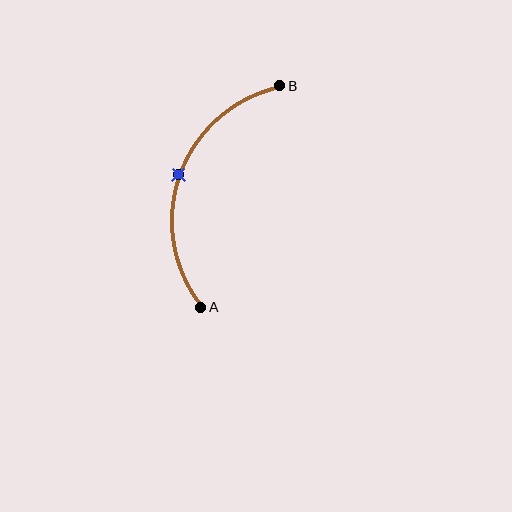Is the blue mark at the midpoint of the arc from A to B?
Yes. The blue mark lies on the arc at equal arc-length from both A and B — it is the arc midpoint.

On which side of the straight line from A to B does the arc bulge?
The arc bulges to the left of the straight line connecting A and B.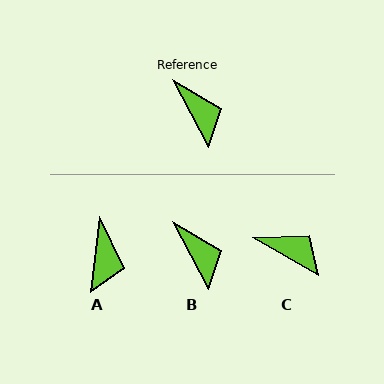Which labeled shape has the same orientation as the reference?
B.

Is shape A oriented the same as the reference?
No, it is off by about 35 degrees.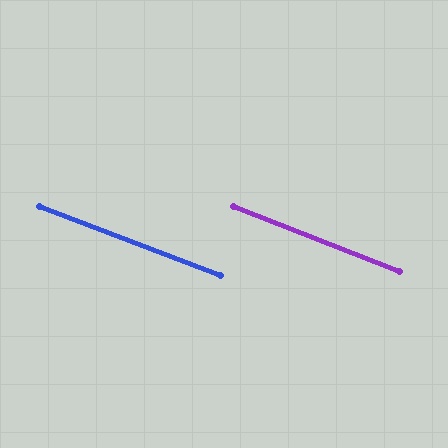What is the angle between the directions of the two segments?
Approximately 0 degrees.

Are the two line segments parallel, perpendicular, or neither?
Parallel — their directions differ by only 0.4°.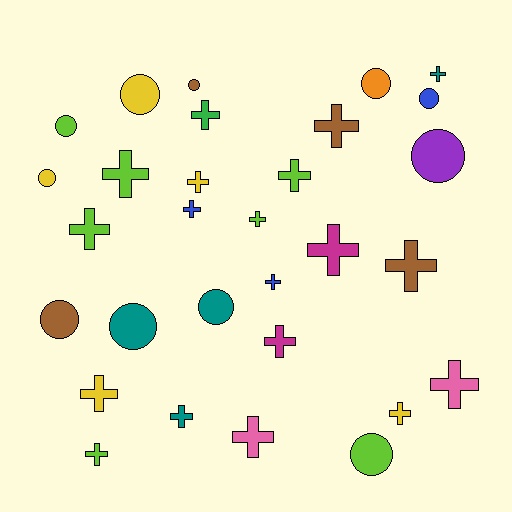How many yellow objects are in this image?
There are 5 yellow objects.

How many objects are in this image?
There are 30 objects.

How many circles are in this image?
There are 11 circles.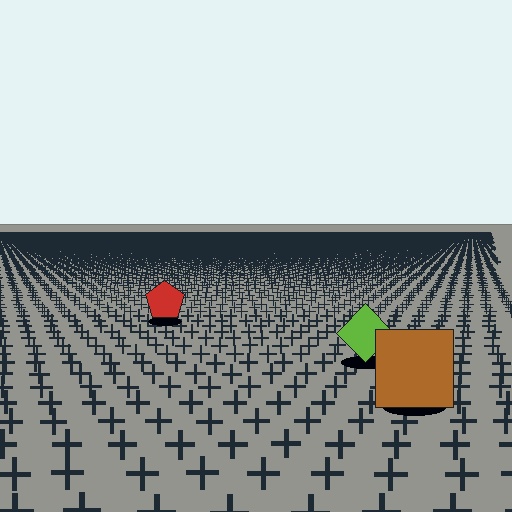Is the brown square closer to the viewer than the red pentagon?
Yes. The brown square is closer — you can tell from the texture gradient: the ground texture is coarser near it.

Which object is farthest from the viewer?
The red pentagon is farthest from the viewer. It appears smaller and the ground texture around it is denser.